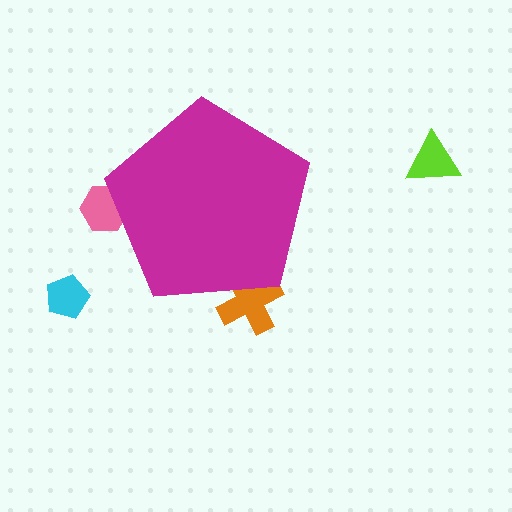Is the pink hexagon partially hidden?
Yes, the pink hexagon is partially hidden behind the magenta pentagon.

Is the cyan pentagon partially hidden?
No, the cyan pentagon is fully visible.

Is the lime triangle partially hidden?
No, the lime triangle is fully visible.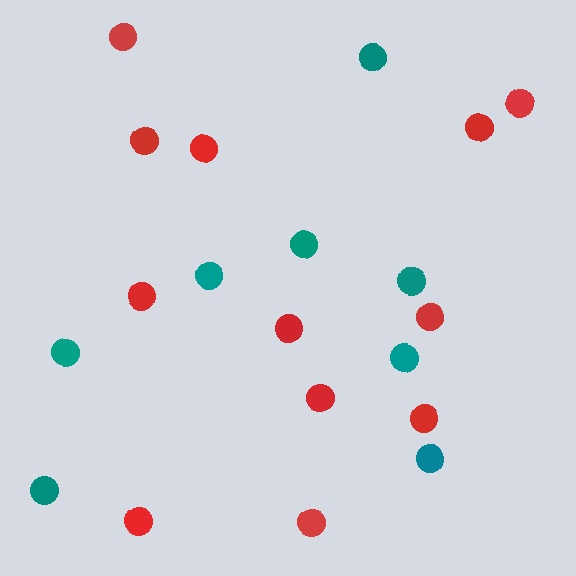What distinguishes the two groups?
There are 2 groups: one group of red circles (12) and one group of teal circles (8).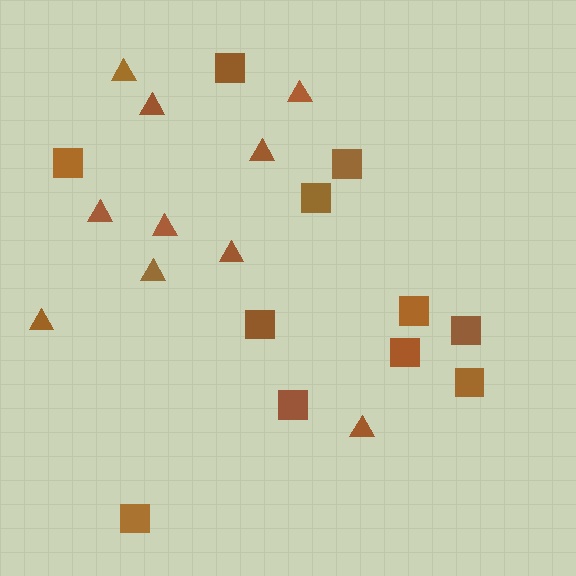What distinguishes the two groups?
There are 2 groups: one group of triangles (10) and one group of squares (11).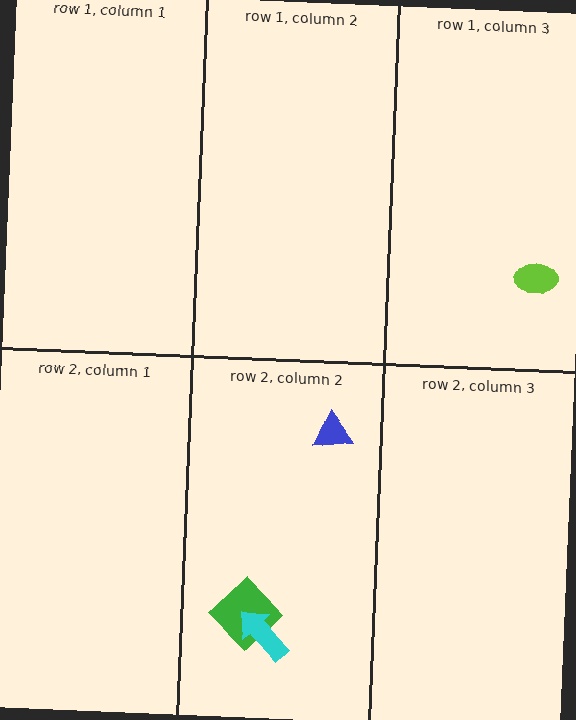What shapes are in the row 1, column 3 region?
The lime ellipse.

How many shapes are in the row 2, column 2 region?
3.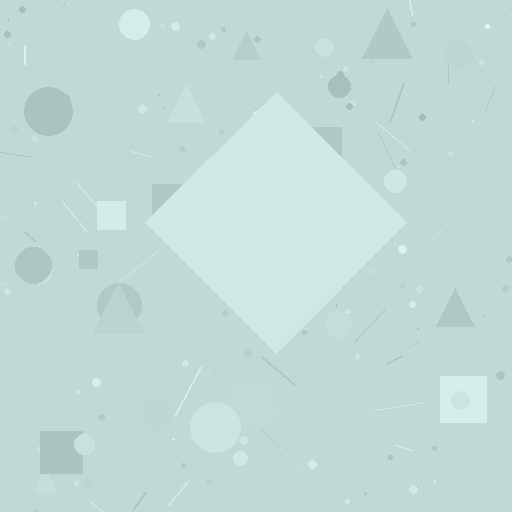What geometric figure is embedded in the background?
A diamond is embedded in the background.